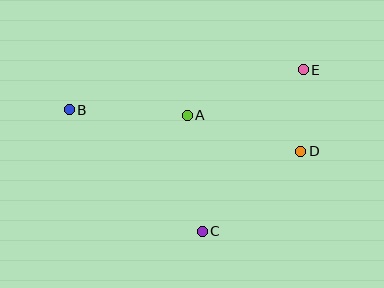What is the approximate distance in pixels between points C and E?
The distance between C and E is approximately 190 pixels.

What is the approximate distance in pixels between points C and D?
The distance between C and D is approximately 127 pixels.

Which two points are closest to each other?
Points D and E are closest to each other.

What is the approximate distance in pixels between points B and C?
The distance between B and C is approximately 180 pixels.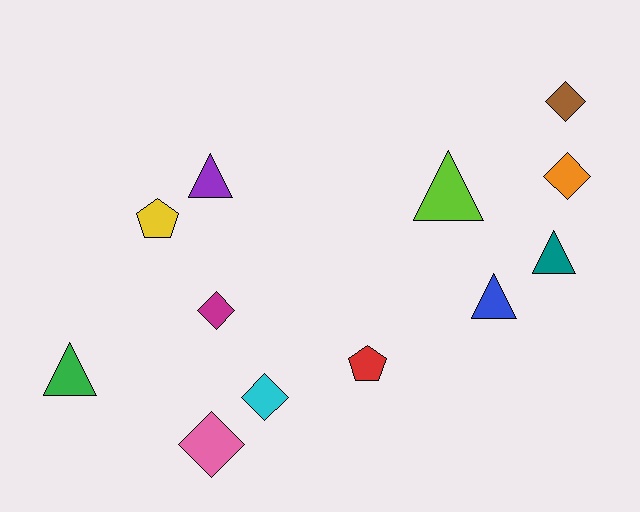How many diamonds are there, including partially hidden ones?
There are 5 diamonds.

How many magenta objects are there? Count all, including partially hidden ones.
There is 1 magenta object.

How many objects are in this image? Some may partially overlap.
There are 12 objects.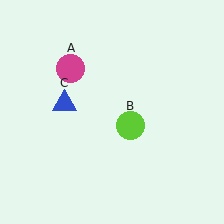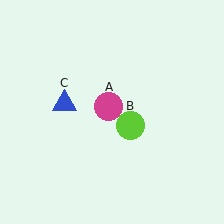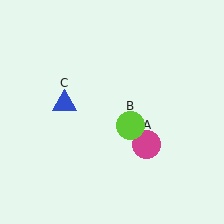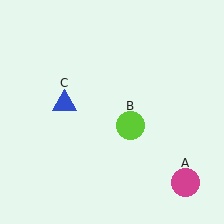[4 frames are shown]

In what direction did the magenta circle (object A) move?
The magenta circle (object A) moved down and to the right.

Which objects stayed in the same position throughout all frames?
Lime circle (object B) and blue triangle (object C) remained stationary.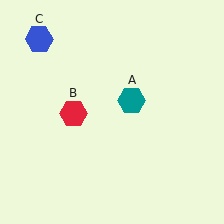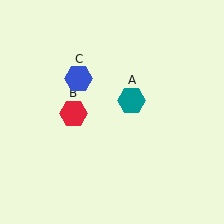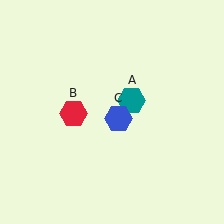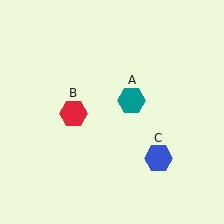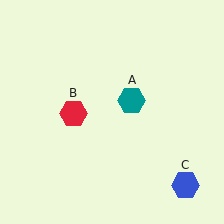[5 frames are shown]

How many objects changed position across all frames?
1 object changed position: blue hexagon (object C).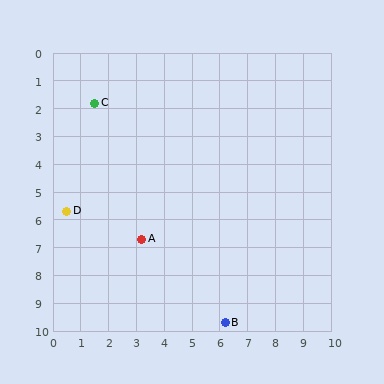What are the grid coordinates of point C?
Point C is at approximately (1.5, 1.8).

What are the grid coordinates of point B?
Point B is at approximately (6.2, 9.7).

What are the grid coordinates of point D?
Point D is at approximately (0.5, 5.7).